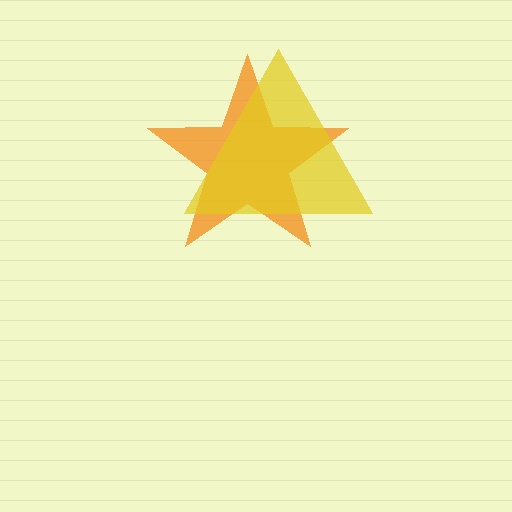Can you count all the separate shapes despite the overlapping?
Yes, there are 2 separate shapes.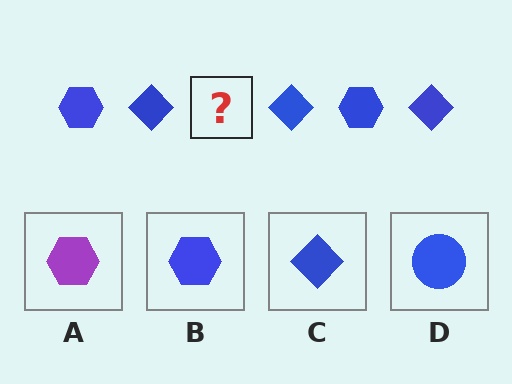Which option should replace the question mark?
Option B.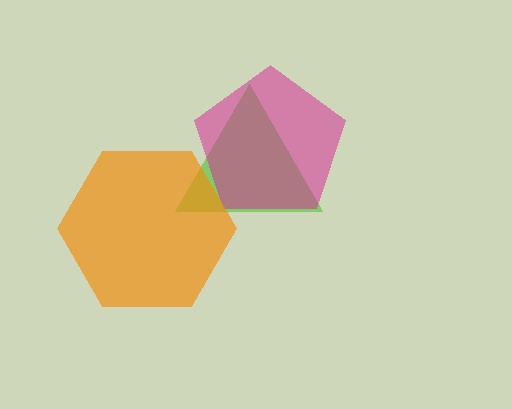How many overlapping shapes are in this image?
There are 3 overlapping shapes in the image.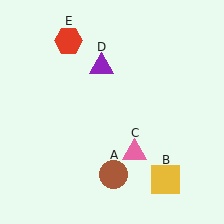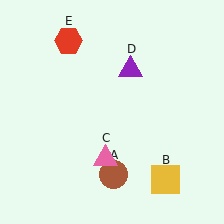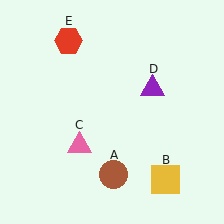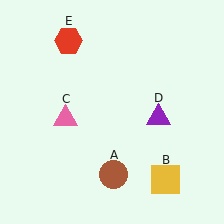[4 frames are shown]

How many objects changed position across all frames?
2 objects changed position: pink triangle (object C), purple triangle (object D).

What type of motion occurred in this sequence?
The pink triangle (object C), purple triangle (object D) rotated clockwise around the center of the scene.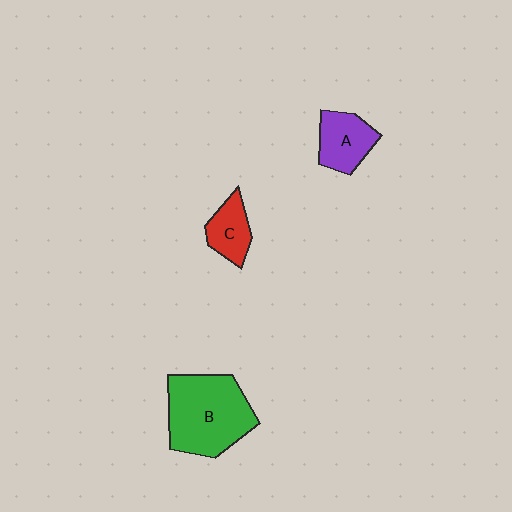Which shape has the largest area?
Shape B (green).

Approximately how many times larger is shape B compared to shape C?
Approximately 2.6 times.